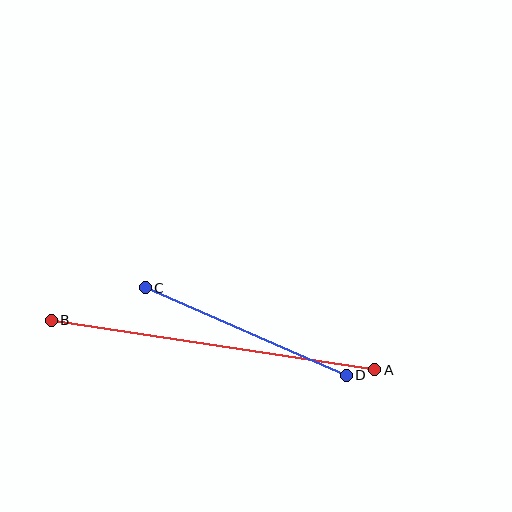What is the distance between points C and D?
The distance is approximately 219 pixels.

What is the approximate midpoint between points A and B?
The midpoint is at approximately (213, 345) pixels.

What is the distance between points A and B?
The distance is approximately 328 pixels.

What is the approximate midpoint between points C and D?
The midpoint is at approximately (246, 331) pixels.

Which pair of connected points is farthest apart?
Points A and B are farthest apart.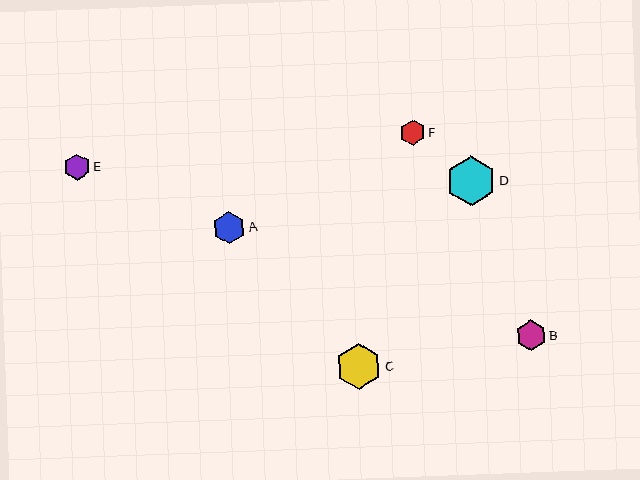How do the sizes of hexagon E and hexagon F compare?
Hexagon E and hexagon F are approximately the same size.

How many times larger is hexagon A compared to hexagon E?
Hexagon A is approximately 1.3 times the size of hexagon E.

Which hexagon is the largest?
Hexagon D is the largest with a size of approximately 49 pixels.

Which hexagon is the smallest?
Hexagon F is the smallest with a size of approximately 25 pixels.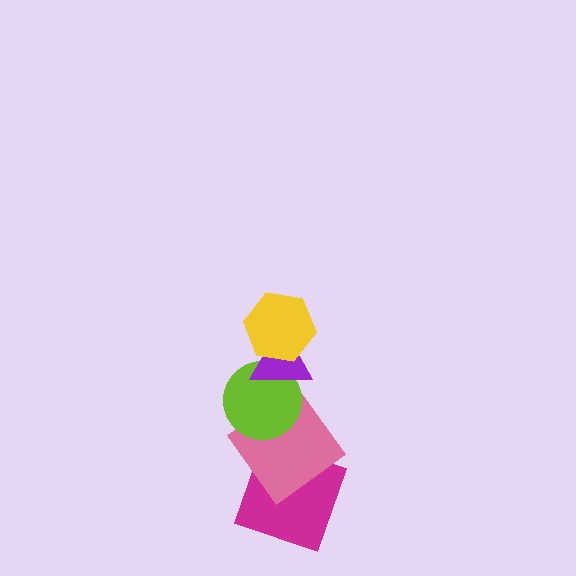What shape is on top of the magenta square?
The pink diamond is on top of the magenta square.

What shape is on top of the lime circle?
The purple triangle is on top of the lime circle.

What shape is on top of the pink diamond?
The lime circle is on top of the pink diamond.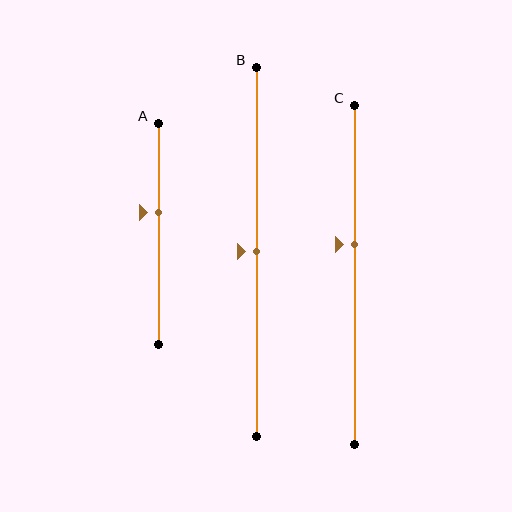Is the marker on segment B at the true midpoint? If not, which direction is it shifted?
Yes, the marker on segment B is at the true midpoint.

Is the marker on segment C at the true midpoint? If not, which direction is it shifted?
No, the marker on segment C is shifted upward by about 9% of the segment length.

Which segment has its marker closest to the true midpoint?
Segment B has its marker closest to the true midpoint.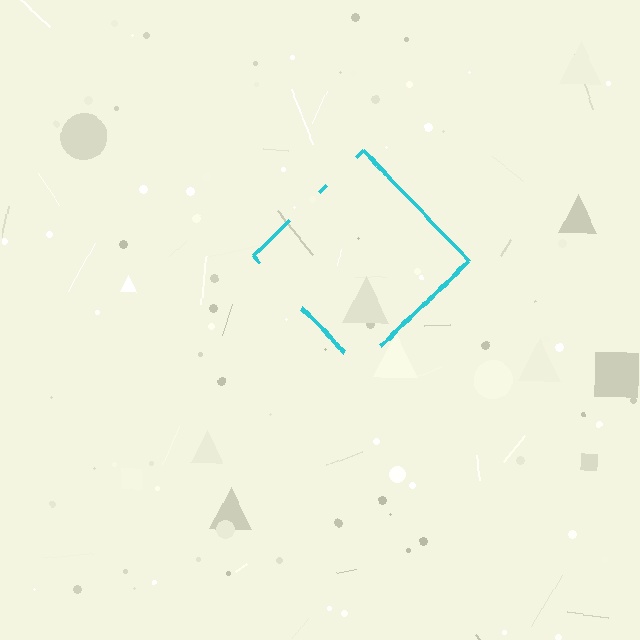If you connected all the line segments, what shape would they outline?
They would outline a diamond.